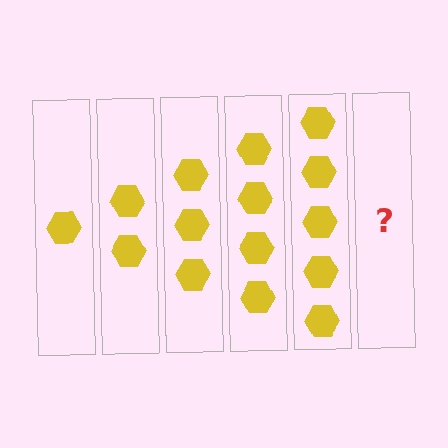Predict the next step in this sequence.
The next step is 6 hexagons.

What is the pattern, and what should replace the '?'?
The pattern is that each step adds one more hexagon. The '?' should be 6 hexagons.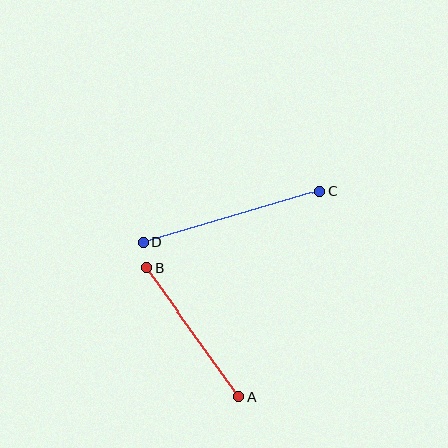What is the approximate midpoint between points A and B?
The midpoint is at approximately (193, 332) pixels.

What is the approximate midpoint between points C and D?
The midpoint is at approximately (232, 216) pixels.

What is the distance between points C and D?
The distance is approximately 184 pixels.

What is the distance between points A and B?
The distance is approximately 159 pixels.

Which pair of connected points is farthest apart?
Points C and D are farthest apart.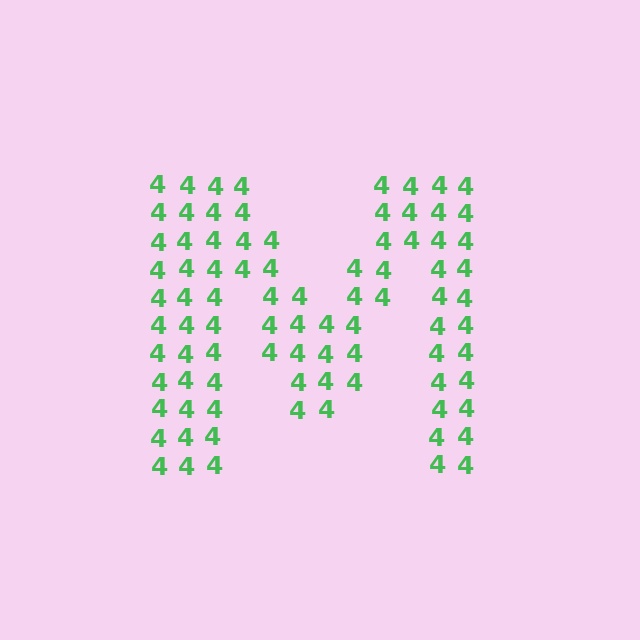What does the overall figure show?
The overall figure shows the letter M.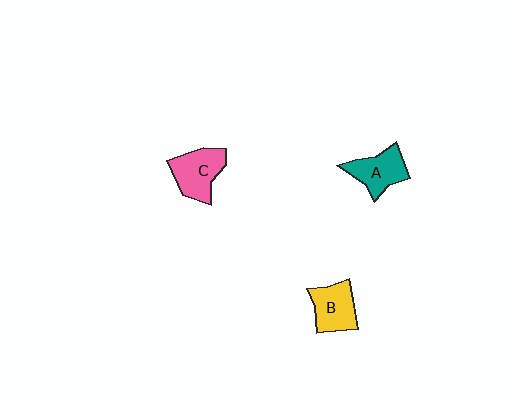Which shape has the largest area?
Shape C (pink).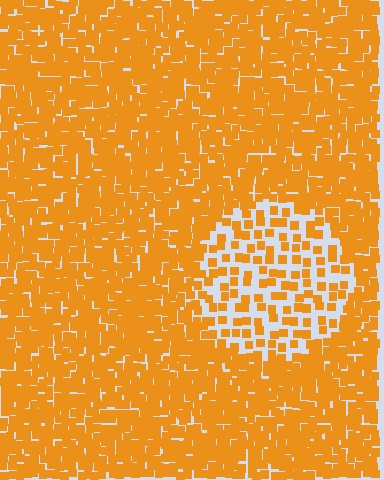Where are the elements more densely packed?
The elements are more densely packed outside the circle boundary.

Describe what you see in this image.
The image contains small orange elements arranged at two different densities. A circle-shaped region is visible where the elements are less densely packed than the surrounding area.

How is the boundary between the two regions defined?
The boundary is defined by a change in element density (approximately 2.5x ratio). All elements are the same color, size, and shape.